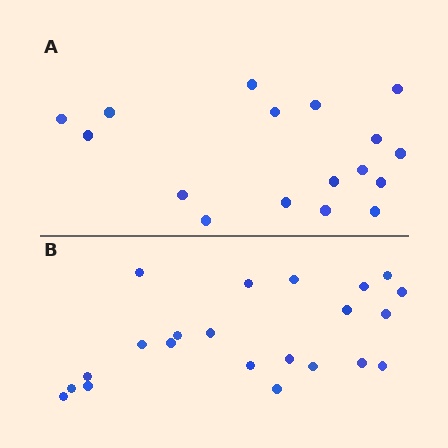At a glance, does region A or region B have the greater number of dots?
Region B (the bottom region) has more dots.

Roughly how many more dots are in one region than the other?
Region B has about 5 more dots than region A.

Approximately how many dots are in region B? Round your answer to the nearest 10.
About 20 dots. (The exact count is 22, which rounds to 20.)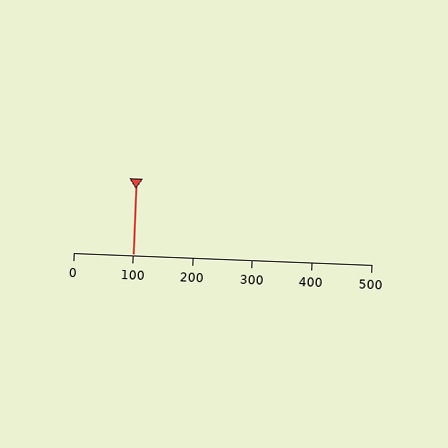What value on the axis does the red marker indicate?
The marker indicates approximately 100.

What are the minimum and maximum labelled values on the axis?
The axis runs from 0 to 500.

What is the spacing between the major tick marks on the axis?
The major ticks are spaced 100 apart.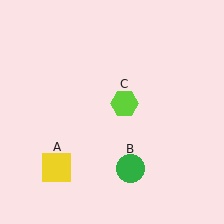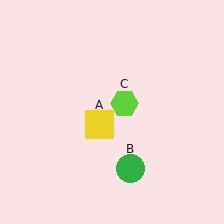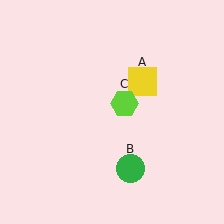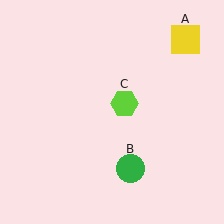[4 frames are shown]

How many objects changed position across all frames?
1 object changed position: yellow square (object A).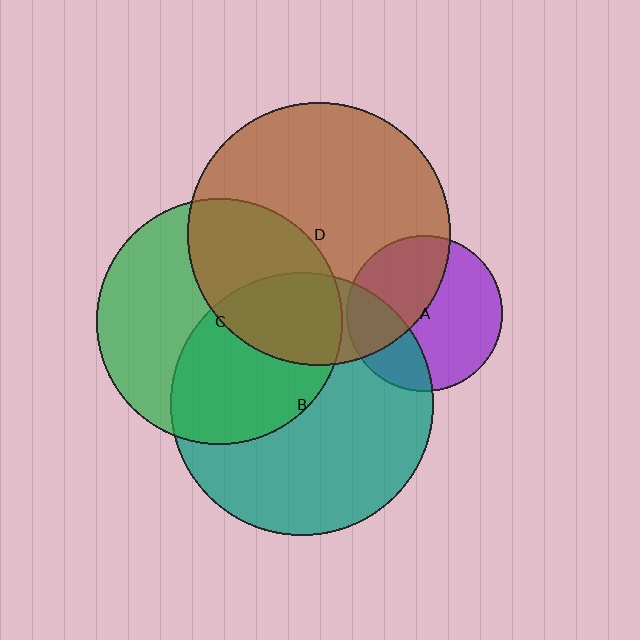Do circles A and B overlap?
Yes.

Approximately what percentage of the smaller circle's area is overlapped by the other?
Approximately 30%.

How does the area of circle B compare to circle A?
Approximately 2.8 times.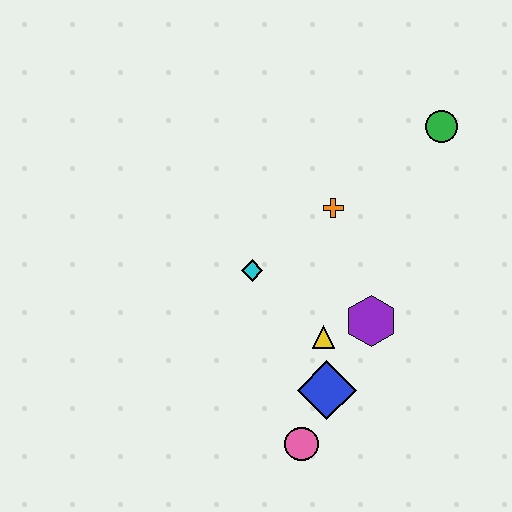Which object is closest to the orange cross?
The cyan diamond is closest to the orange cross.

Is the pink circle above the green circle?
No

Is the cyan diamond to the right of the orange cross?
No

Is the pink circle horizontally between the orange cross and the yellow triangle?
No